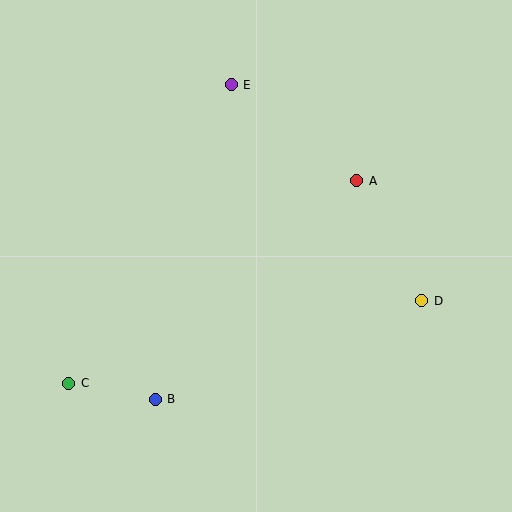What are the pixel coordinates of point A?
Point A is at (357, 181).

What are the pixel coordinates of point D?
Point D is at (422, 301).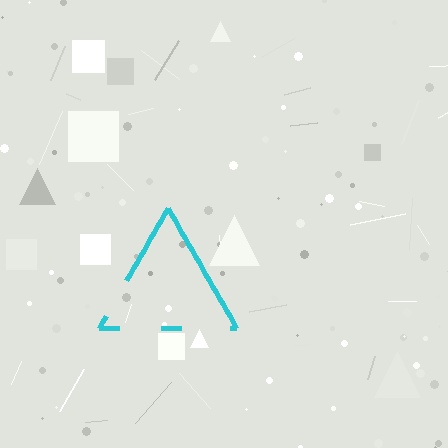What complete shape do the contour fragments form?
The contour fragments form a triangle.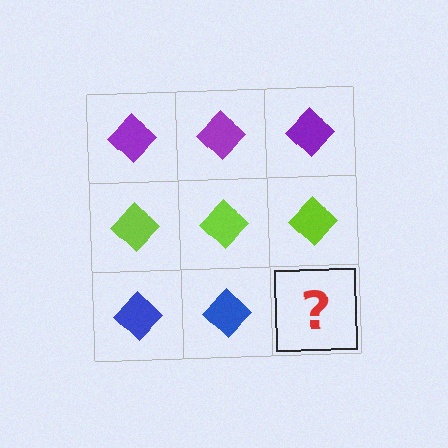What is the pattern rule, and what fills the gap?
The rule is that each row has a consistent color. The gap should be filled with a blue diamond.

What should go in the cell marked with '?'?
The missing cell should contain a blue diamond.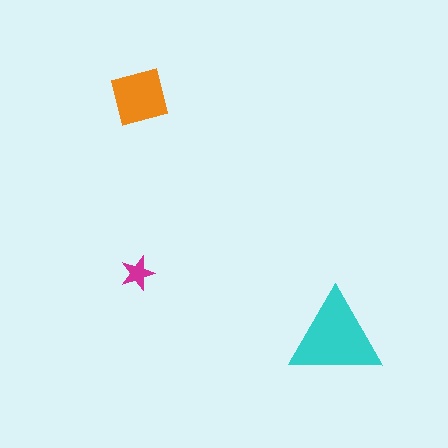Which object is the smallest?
The magenta star.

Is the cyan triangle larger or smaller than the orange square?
Larger.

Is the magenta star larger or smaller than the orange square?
Smaller.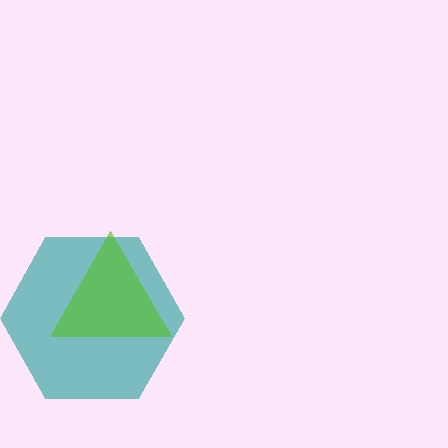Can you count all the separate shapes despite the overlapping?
Yes, there are 2 separate shapes.